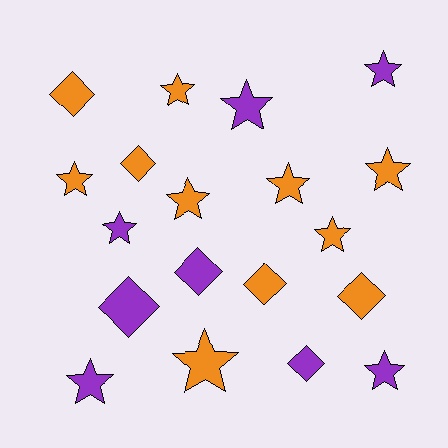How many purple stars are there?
There are 5 purple stars.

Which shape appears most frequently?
Star, with 12 objects.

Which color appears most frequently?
Orange, with 11 objects.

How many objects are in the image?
There are 19 objects.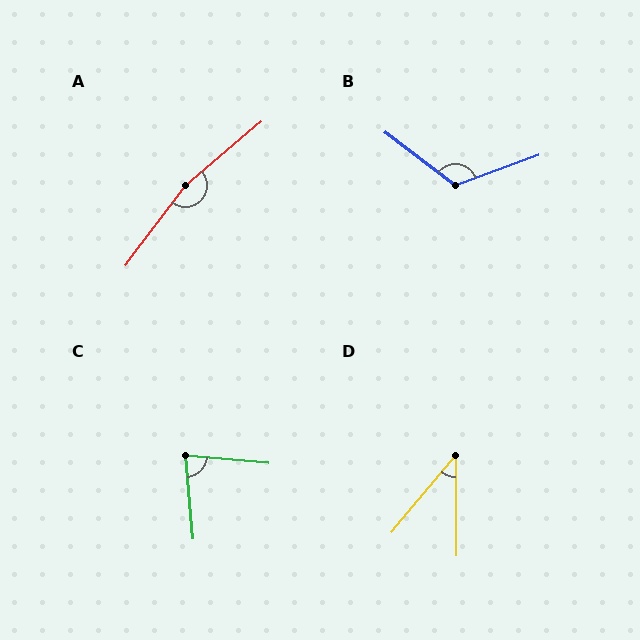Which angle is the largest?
A, at approximately 167 degrees.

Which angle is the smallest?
D, at approximately 40 degrees.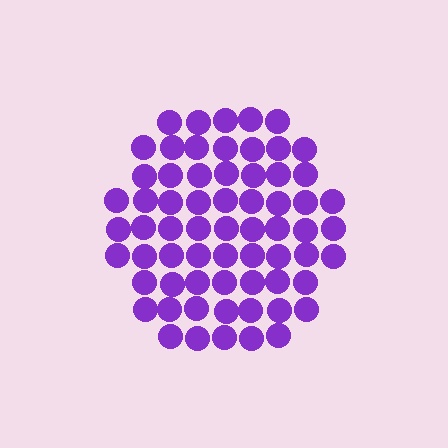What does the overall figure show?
The overall figure shows a hexagon.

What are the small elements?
The small elements are circles.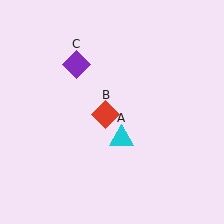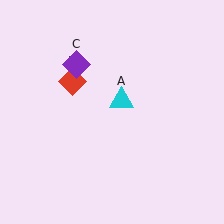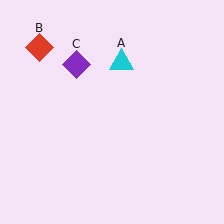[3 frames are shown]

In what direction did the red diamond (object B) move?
The red diamond (object B) moved up and to the left.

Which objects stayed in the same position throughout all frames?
Purple diamond (object C) remained stationary.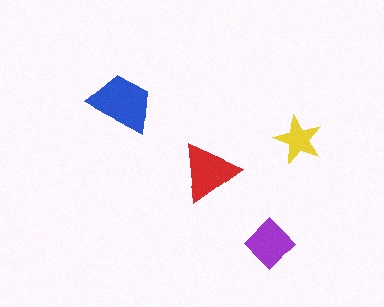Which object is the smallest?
The yellow star.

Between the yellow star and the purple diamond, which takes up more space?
The purple diamond.